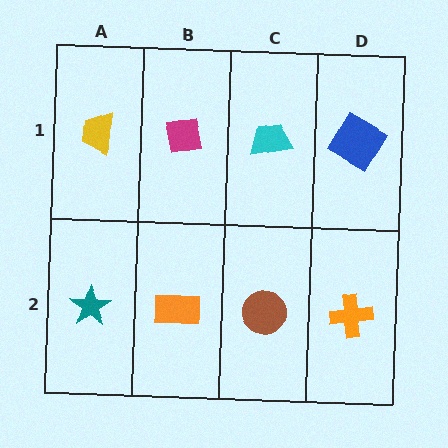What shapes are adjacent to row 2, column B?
A magenta square (row 1, column B), a teal star (row 2, column A), a brown circle (row 2, column C).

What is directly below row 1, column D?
An orange cross.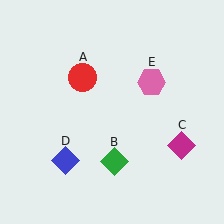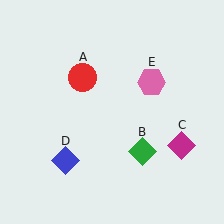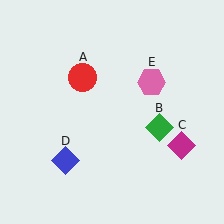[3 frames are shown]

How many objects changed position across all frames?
1 object changed position: green diamond (object B).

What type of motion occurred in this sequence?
The green diamond (object B) rotated counterclockwise around the center of the scene.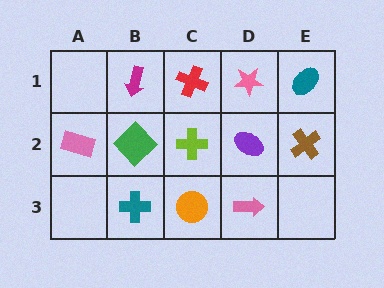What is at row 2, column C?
A lime cross.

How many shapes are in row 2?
5 shapes.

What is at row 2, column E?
A brown cross.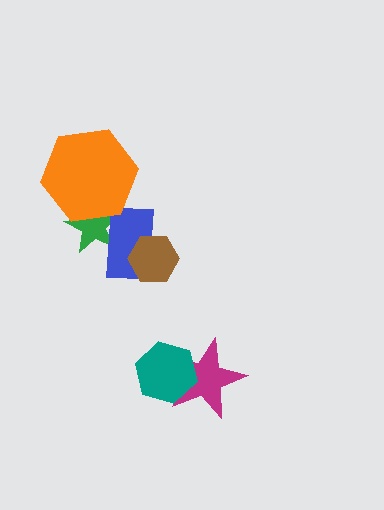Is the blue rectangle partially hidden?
Yes, it is partially covered by another shape.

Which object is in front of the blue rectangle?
The brown hexagon is in front of the blue rectangle.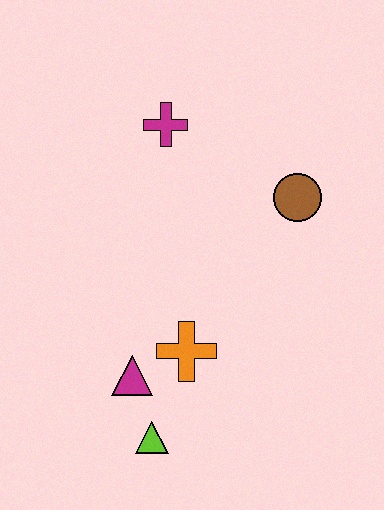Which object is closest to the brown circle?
The magenta cross is closest to the brown circle.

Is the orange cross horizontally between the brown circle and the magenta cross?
Yes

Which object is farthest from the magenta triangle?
The magenta cross is farthest from the magenta triangle.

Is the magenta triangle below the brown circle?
Yes